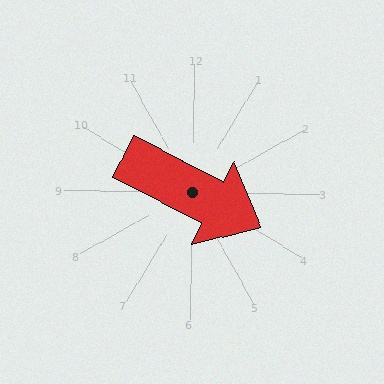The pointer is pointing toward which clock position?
Roughly 4 o'clock.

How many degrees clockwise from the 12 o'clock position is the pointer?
Approximately 116 degrees.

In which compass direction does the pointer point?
Southeast.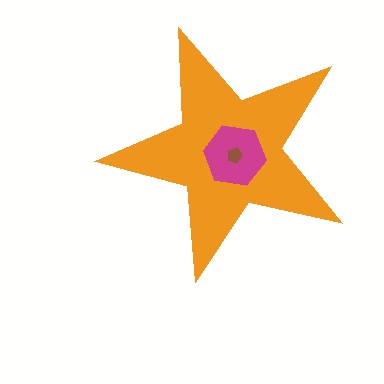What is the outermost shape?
The orange star.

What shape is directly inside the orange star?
The magenta hexagon.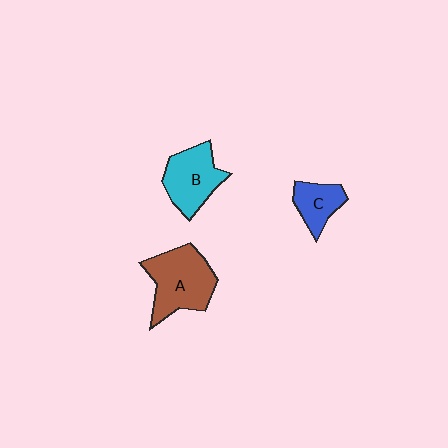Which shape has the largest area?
Shape A (brown).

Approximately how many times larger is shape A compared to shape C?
Approximately 2.0 times.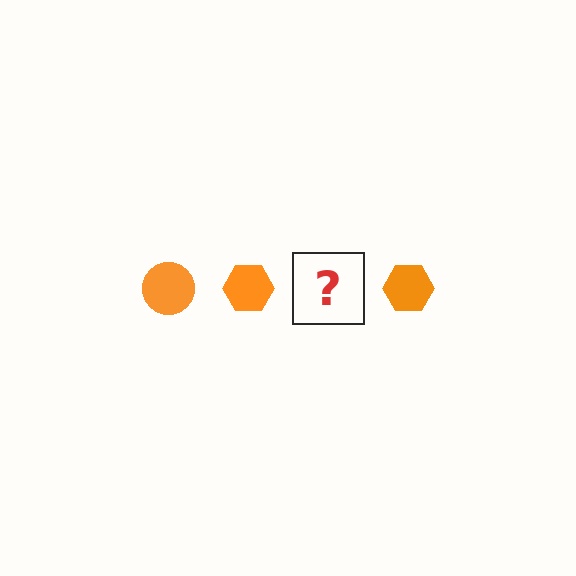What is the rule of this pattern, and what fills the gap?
The rule is that the pattern cycles through circle, hexagon shapes in orange. The gap should be filled with an orange circle.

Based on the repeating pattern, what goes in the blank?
The blank should be an orange circle.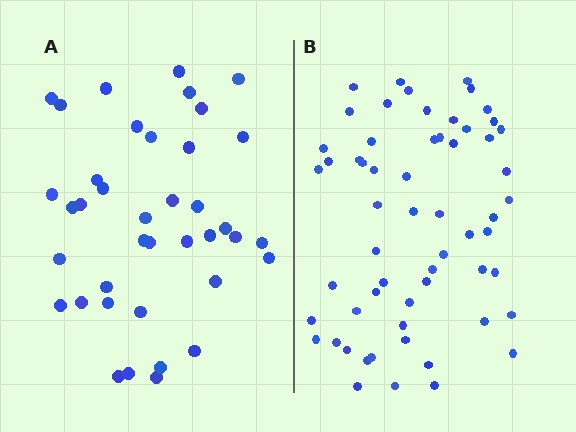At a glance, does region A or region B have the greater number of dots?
Region B (the right region) has more dots.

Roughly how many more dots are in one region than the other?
Region B has approximately 20 more dots than region A.